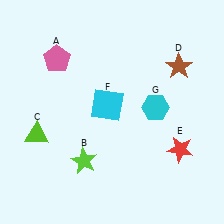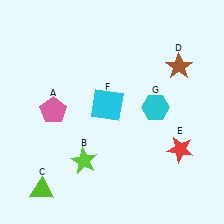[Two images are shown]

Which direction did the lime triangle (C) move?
The lime triangle (C) moved down.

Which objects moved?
The objects that moved are: the pink pentagon (A), the lime triangle (C).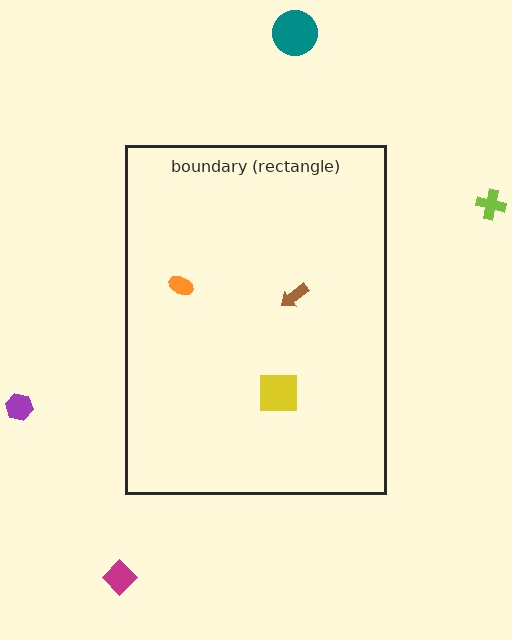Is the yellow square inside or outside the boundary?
Inside.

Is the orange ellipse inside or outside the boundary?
Inside.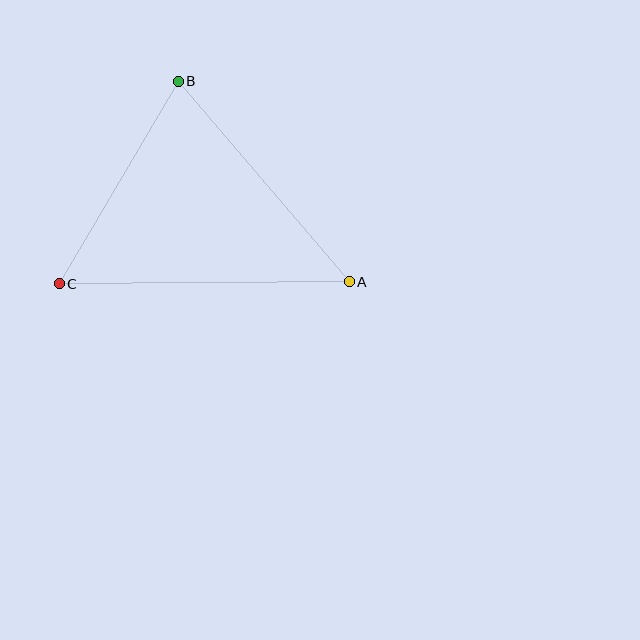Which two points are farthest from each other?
Points A and C are farthest from each other.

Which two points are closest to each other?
Points B and C are closest to each other.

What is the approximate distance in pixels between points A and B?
The distance between A and B is approximately 263 pixels.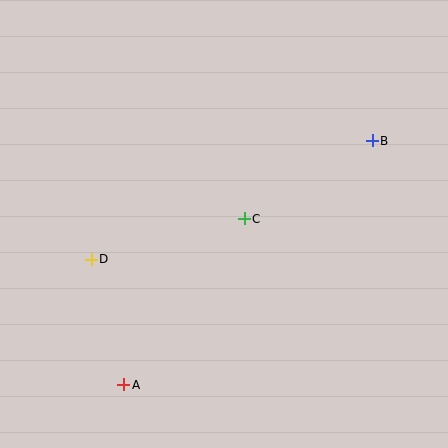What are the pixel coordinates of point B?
Point B is at (372, 141).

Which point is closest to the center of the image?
Point C at (244, 219) is closest to the center.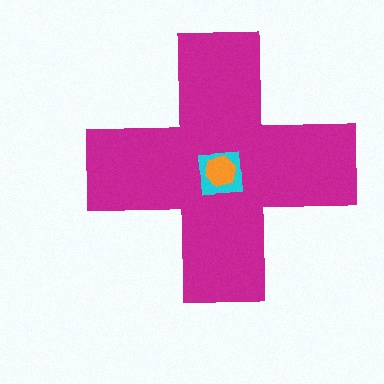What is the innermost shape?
The orange hexagon.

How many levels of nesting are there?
3.